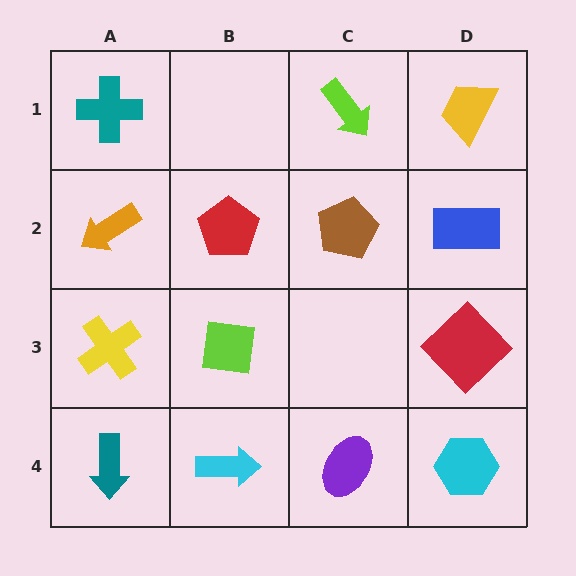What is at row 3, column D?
A red diamond.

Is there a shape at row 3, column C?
No, that cell is empty.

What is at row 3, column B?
A lime square.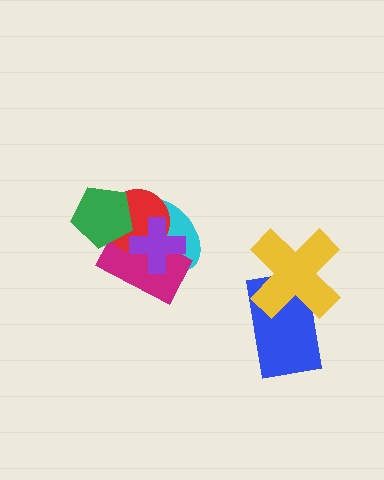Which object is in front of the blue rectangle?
The yellow cross is in front of the blue rectangle.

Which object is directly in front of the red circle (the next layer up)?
The purple cross is directly in front of the red circle.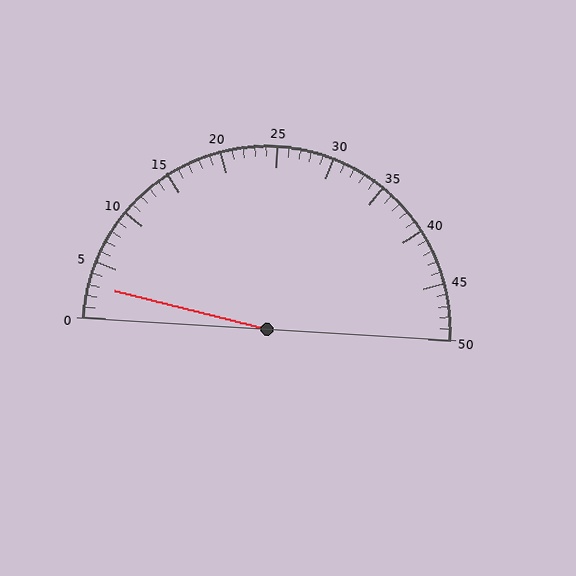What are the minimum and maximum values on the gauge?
The gauge ranges from 0 to 50.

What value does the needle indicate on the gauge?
The needle indicates approximately 3.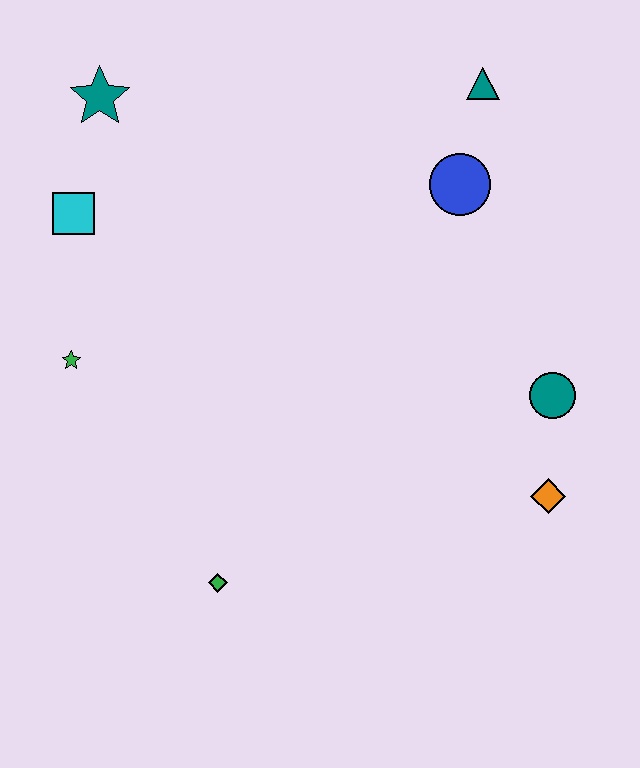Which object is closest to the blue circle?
The teal triangle is closest to the blue circle.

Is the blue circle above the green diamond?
Yes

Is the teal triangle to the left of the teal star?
No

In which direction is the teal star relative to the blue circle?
The teal star is to the left of the blue circle.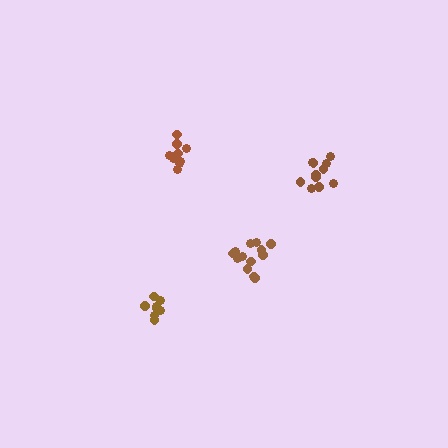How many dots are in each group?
Group 1: 10 dots, Group 2: 8 dots, Group 3: 11 dots, Group 4: 13 dots (42 total).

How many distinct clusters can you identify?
There are 4 distinct clusters.